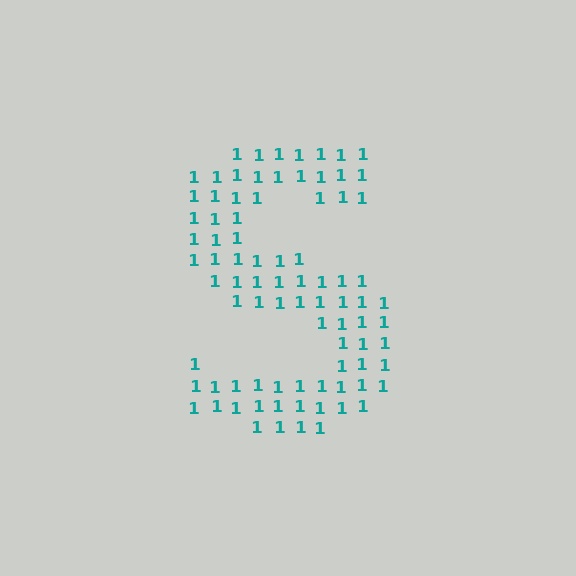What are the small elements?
The small elements are digit 1's.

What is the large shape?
The large shape is the letter S.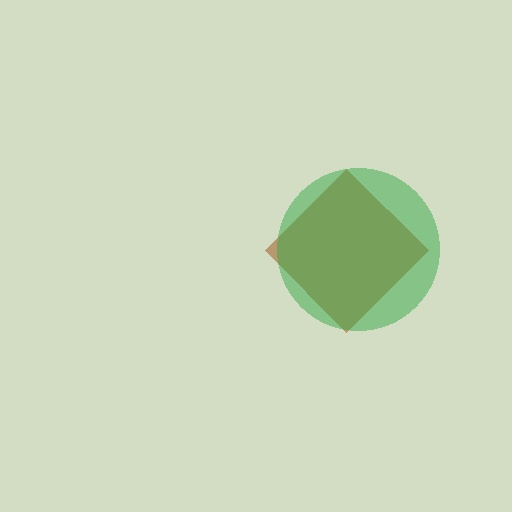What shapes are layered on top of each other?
The layered shapes are: a brown diamond, a green circle.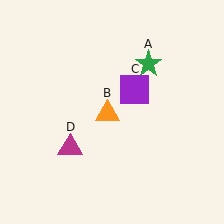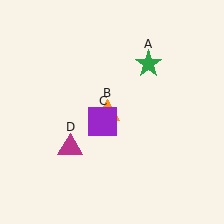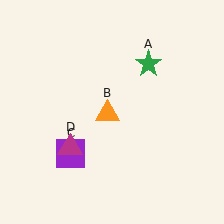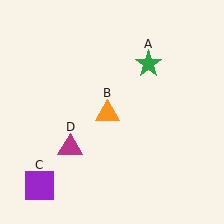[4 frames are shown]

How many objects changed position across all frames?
1 object changed position: purple square (object C).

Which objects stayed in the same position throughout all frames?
Green star (object A) and orange triangle (object B) and magenta triangle (object D) remained stationary.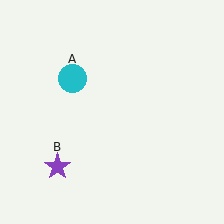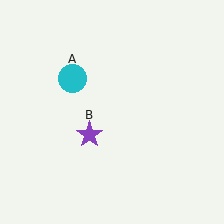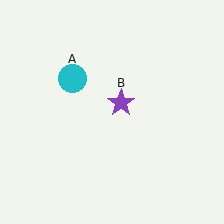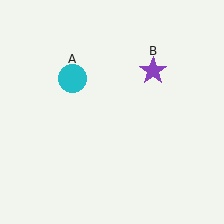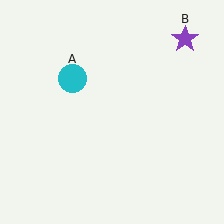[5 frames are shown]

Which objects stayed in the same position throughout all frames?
Cyan circle (object A) remained stationary.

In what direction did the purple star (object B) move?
The purple star (object B) moved up and to the right.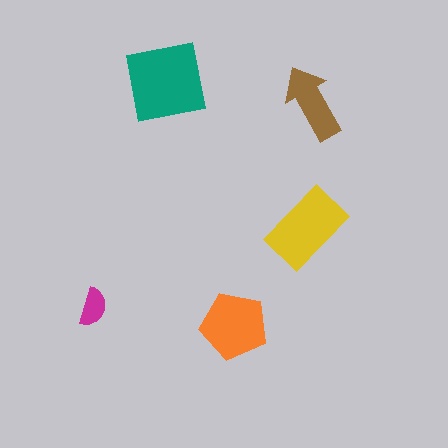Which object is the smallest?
The magenta semicircle.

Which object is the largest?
The teal square.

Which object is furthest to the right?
The brown arrow is rightmost.